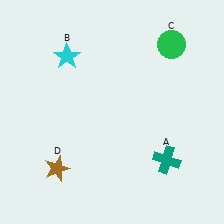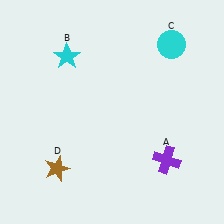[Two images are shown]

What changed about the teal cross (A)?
In Image 1, A is teal. In Image 2, it changed to purple.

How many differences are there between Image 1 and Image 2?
There are 2 differences between the two images.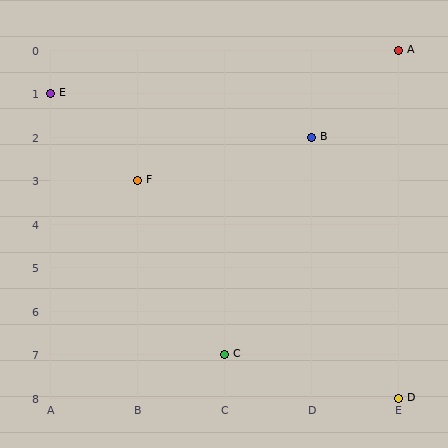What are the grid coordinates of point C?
Point C is at grid coordinates (C, 7).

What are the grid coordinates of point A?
Point A is at grid coordinates (E, 0).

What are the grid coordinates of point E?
Point E is at grid coordinates (A, 1).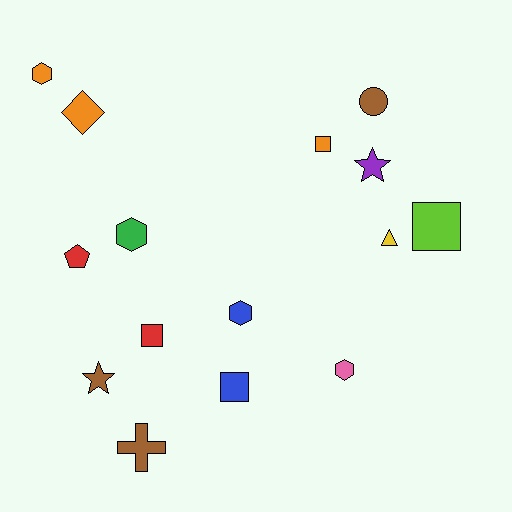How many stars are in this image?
There are 2 stars.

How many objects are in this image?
There are 15 objects.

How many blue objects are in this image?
There are 2 blue objects.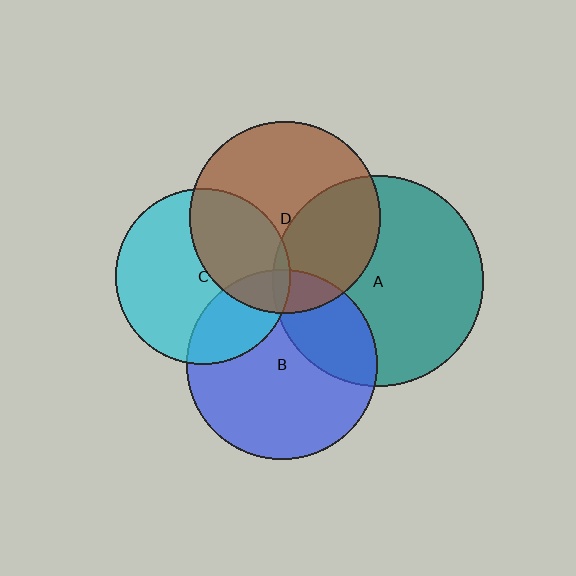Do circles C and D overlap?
Yes.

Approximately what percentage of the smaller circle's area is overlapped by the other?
Approximately 35%.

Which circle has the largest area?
Circle A (teal).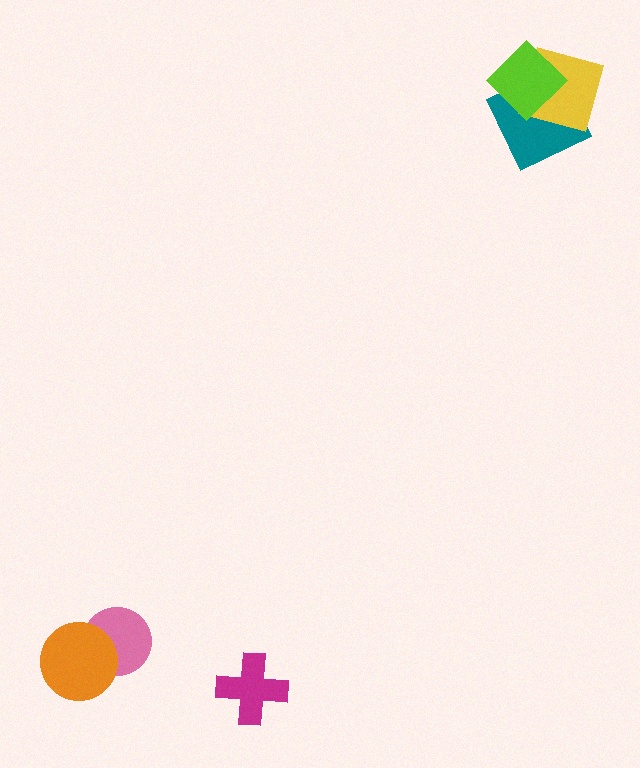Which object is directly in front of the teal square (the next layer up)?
The yellow square is directly in front of the teal square.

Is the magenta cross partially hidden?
No, no other shape covers it.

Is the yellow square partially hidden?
Yes, it is partially covered by another shape.